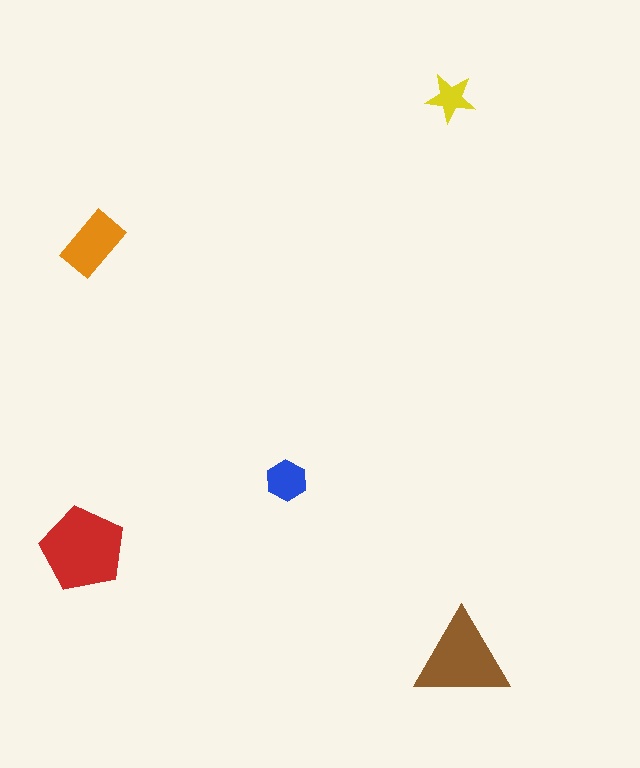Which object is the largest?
The red pentagon.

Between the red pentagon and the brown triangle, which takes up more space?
The red pentagon.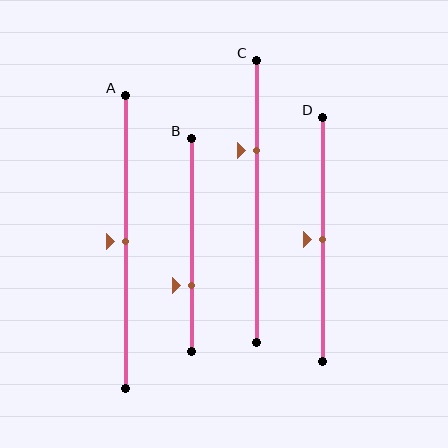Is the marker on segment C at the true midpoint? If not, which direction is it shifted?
No, the marker on segment C is shifted upward by about 18% of the segment length.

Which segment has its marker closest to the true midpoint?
Segment A has its marker closest to the true midpoint.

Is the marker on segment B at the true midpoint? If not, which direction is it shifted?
No, the marker on segment B is shifted downward by about 19% of the segment length.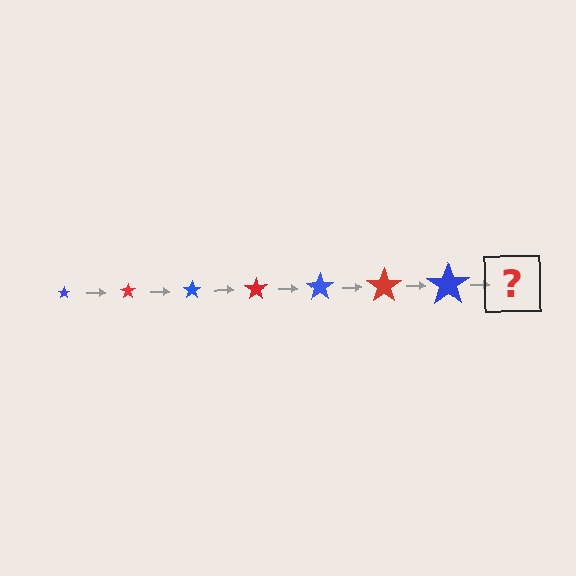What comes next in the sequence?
The next element should be a red star, larger than the previous one.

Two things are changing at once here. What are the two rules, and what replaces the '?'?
The two rules are that the star grows larger each step and the color cycles through blue and red. The '?' should be a red star, larger than the previous one.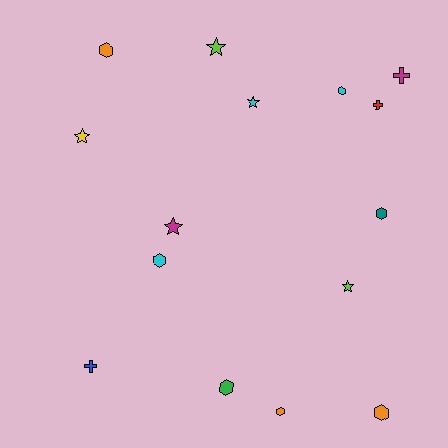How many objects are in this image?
There are 15 objects.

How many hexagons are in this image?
There are 7 hexagons.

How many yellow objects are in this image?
There is 1 yellow object.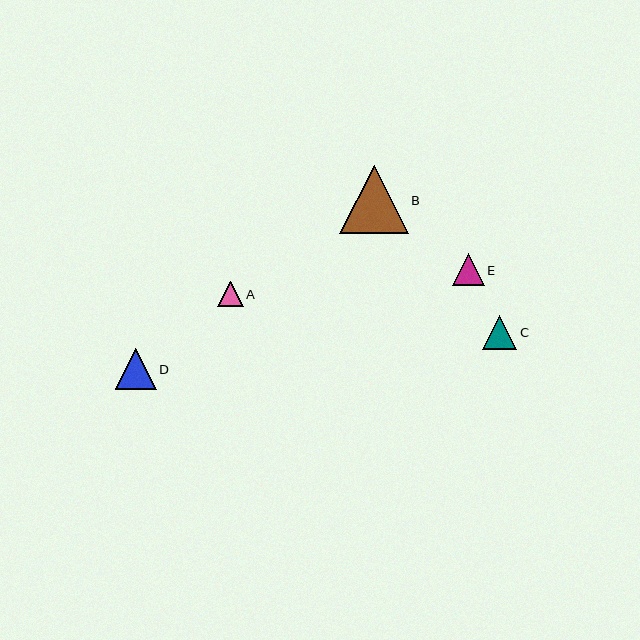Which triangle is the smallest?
Triangle A is the smallest with a size of approximately 25 pixels.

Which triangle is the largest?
Triangle B is the largest with a size of approximately 68 pixels.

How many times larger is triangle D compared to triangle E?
Triangle D is approximately 1.3 times the size of triangle E.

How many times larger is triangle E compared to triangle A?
Triangle E is approximately 1.3 times the size of triangle A.